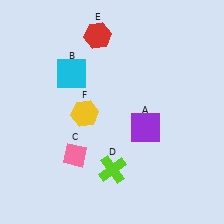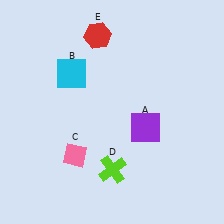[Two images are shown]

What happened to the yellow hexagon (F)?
The yellow hexagon (F) was removed in Image 2. It was in the bottom-left area of Image 1.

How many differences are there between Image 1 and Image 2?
There is 1 difference between the two images.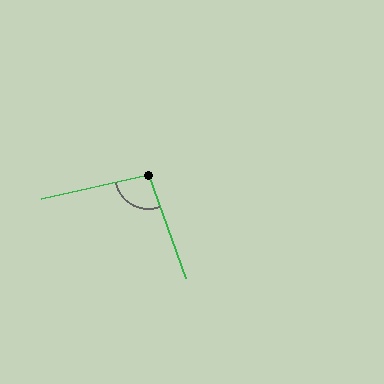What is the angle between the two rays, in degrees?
Approximately 97 degrees.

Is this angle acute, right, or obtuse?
It is obtuse.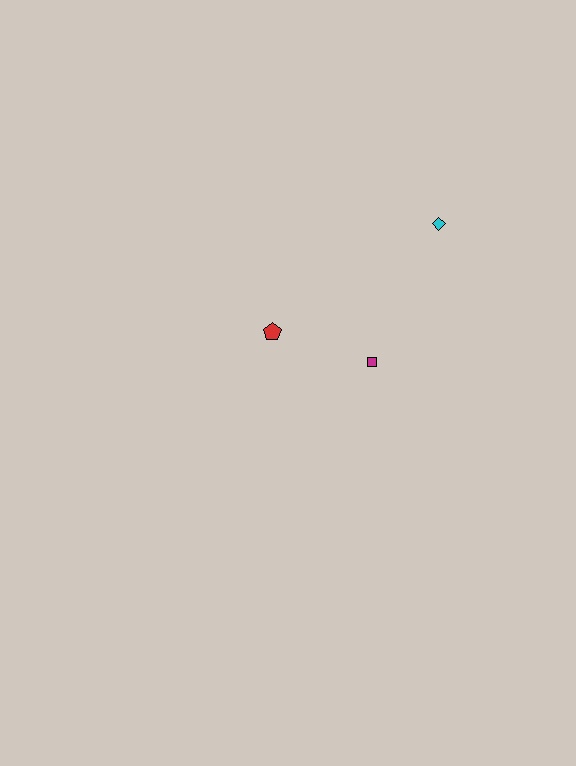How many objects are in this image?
There are 3 objects.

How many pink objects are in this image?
There are no pink objects.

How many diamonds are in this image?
There is 1 diamond.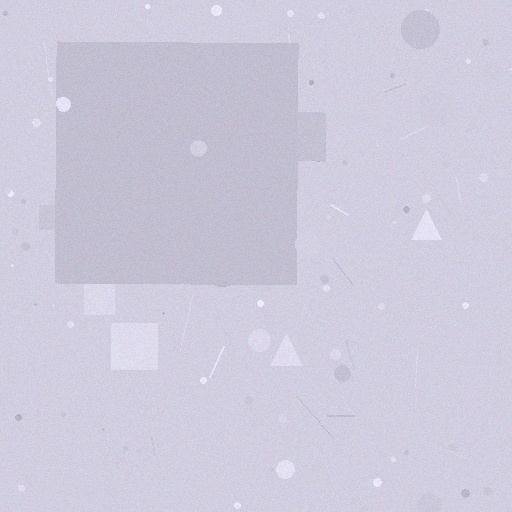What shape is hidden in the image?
A square is hidden in the image.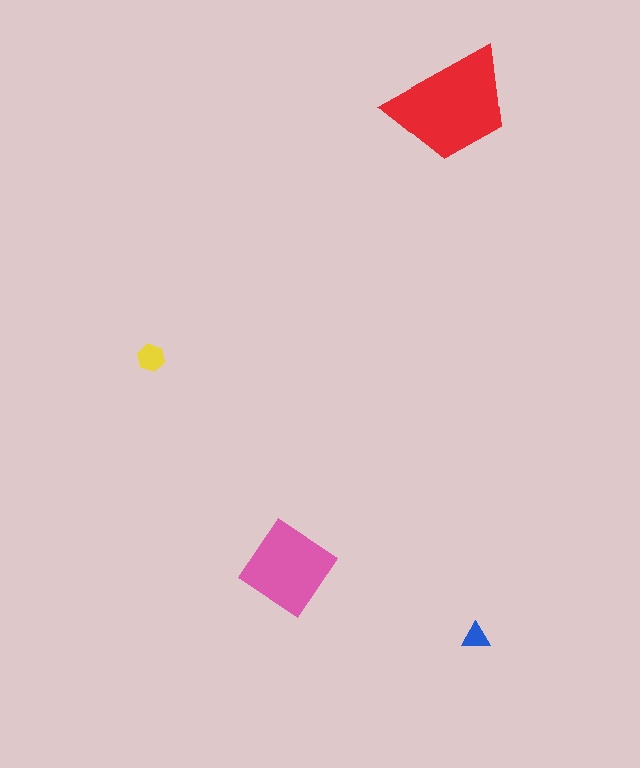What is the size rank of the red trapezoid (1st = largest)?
1st.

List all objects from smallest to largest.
The blue triangle, the yellow hexagon, the pink diamond, the red trapezoid.